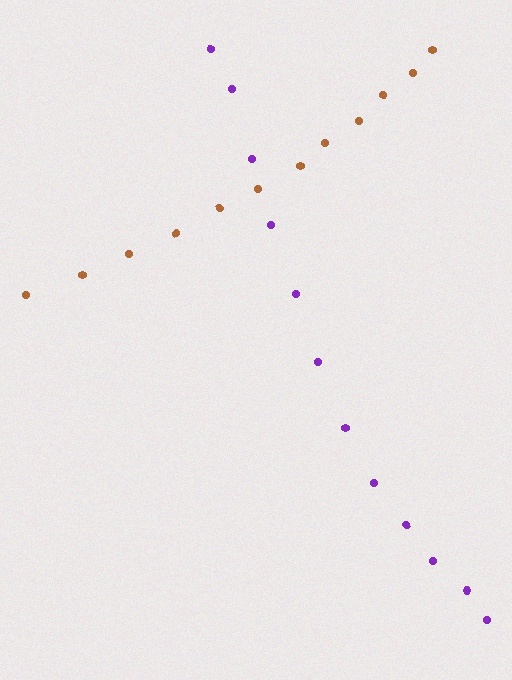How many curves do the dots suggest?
There are 2 distinct paths.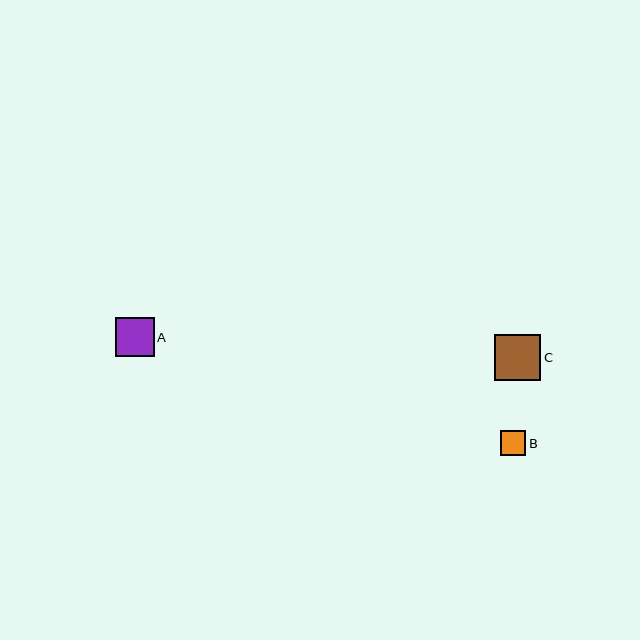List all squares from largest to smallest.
From largest to smallest: C, A, B.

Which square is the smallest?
Square B is the smallest with a size of approximately 25 pixels.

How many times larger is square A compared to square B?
Square A is approximately 1.5 times the size of square B.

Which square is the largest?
Square C is the largest with a size of approximately 46 pixels.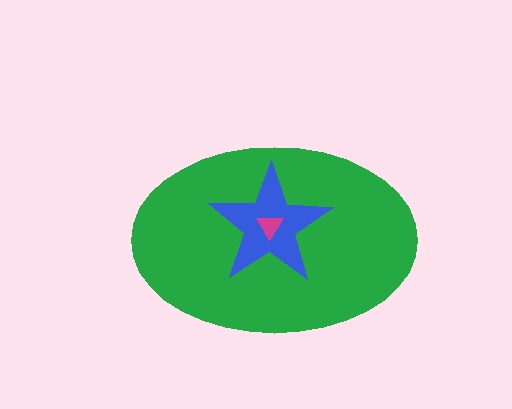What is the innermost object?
The magenta triangle.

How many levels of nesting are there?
3.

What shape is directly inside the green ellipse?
The blue star.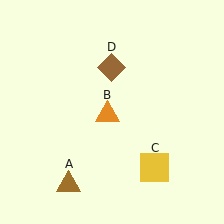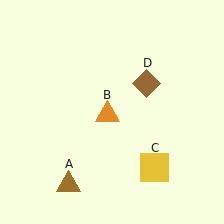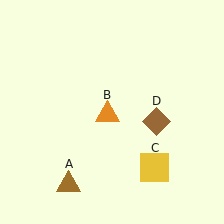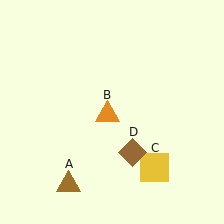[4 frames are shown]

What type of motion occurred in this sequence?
The brown diamond (object D) rotated clockwise around the center of the scene.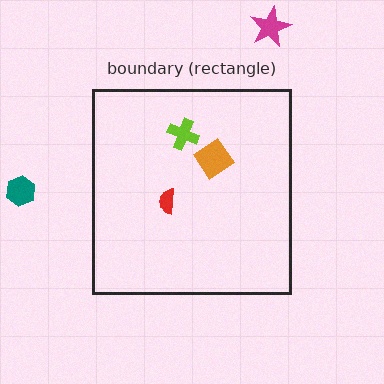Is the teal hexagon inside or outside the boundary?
Outside.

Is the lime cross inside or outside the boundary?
Inside.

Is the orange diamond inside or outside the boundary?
Inside.